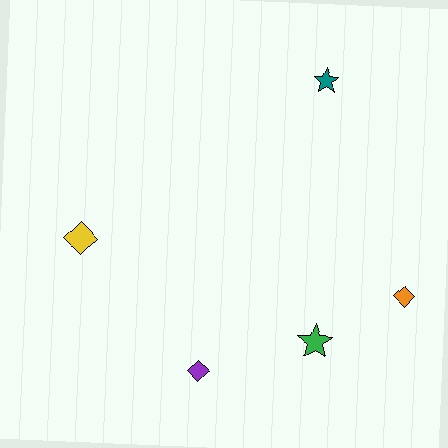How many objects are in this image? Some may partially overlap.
There are 5 objects.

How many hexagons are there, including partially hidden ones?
There are no hexagons.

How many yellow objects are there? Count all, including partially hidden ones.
There is 1 yellow object.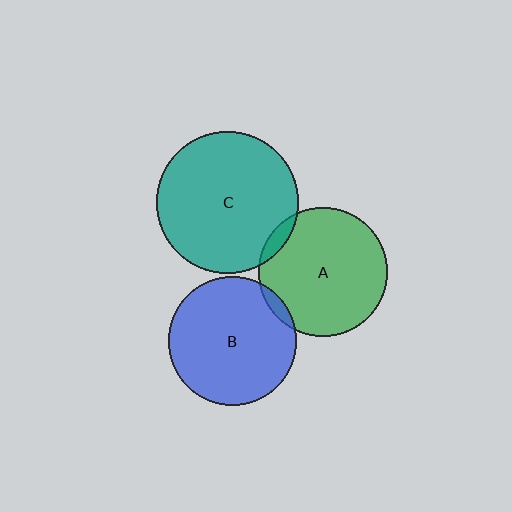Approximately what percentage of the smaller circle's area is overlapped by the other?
Approximately 5%.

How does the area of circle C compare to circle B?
Approximately 1.2 times.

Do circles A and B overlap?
Yes.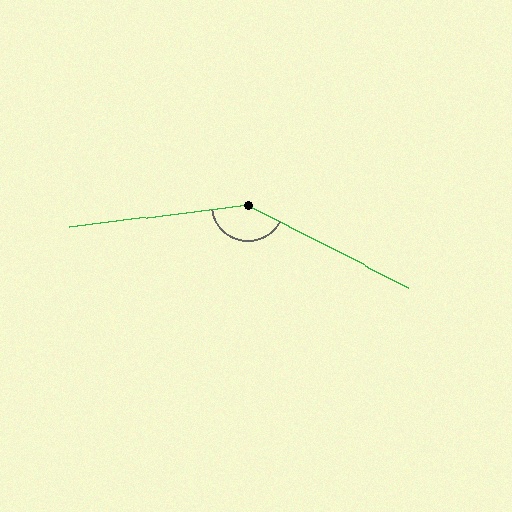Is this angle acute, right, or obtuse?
It is obtuse.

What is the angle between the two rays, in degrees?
Approximately 146 degrees.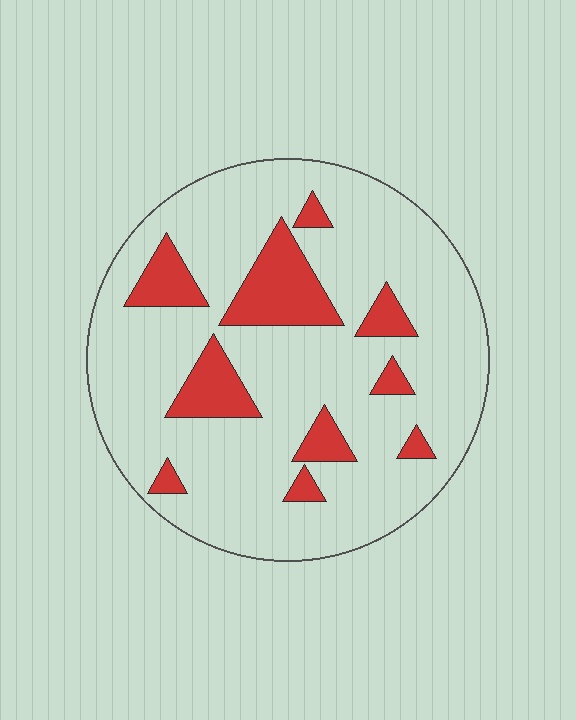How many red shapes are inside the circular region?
10.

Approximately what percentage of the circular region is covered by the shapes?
Approximately 20%.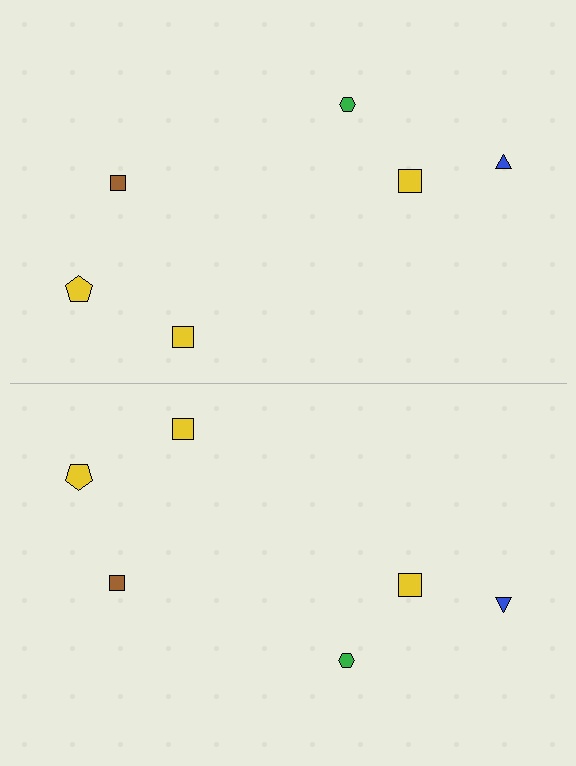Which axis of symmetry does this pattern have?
The pattern has a horizontal axis of symmetry running through the center of the image.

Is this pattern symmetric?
Yes, this pattern has bilateral (reflection) symmetry.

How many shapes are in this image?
There are 12 shapes in this image.